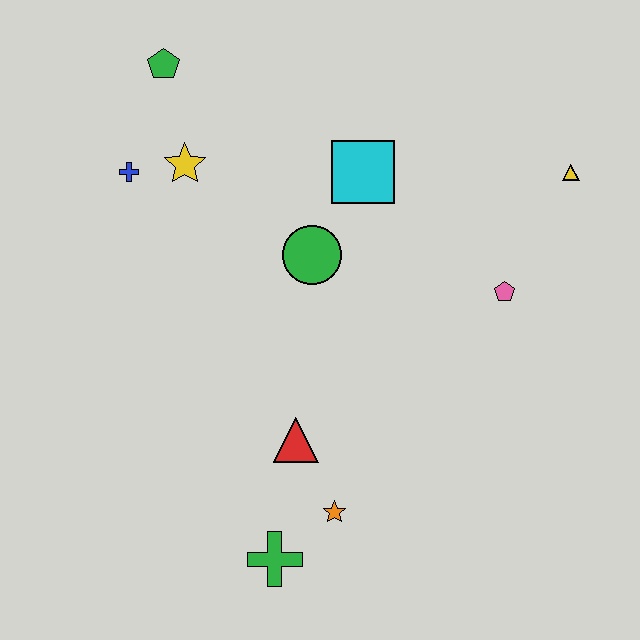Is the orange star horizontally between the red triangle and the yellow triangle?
Yes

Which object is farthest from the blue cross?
The yellow triangle is farthest from the blue cross.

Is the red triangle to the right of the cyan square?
No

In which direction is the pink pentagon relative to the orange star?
The pink pentagon is above the orange star.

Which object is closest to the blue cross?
The yellow star is closest to the blue cross.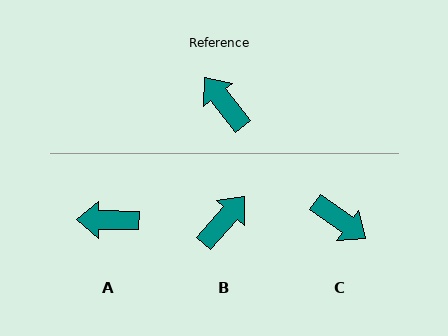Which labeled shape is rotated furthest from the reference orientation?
C, about 164 degrees away.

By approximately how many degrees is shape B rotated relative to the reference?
Approximately 79 degrees clockwise.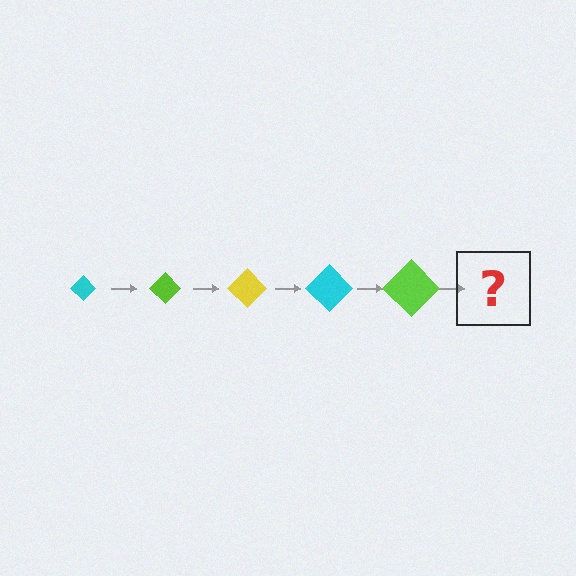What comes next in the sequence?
The next element should be a yellow diamond, larger than the previous one.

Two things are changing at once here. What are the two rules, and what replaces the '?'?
The two rules are that the diamond grows larger each step and the color cycles through cyan, lime, and yellow. The '?' should be a yellow diamond, larger than the previous one.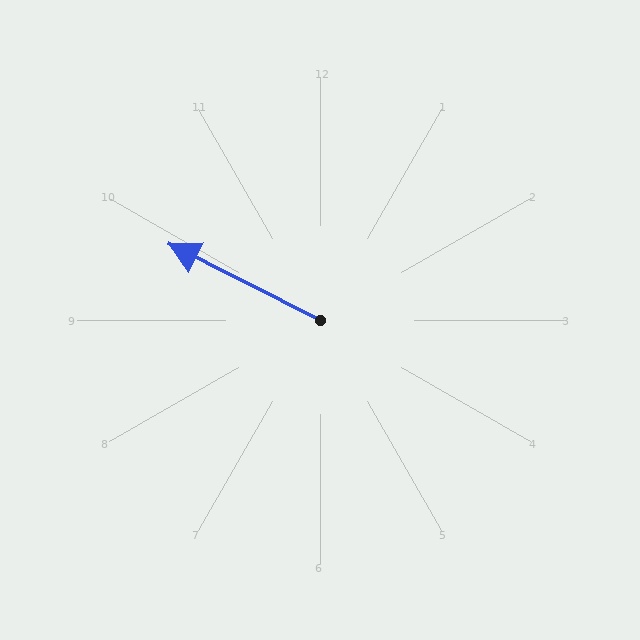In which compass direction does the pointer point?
Northwest.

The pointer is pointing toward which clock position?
Roughly 10 o'clock.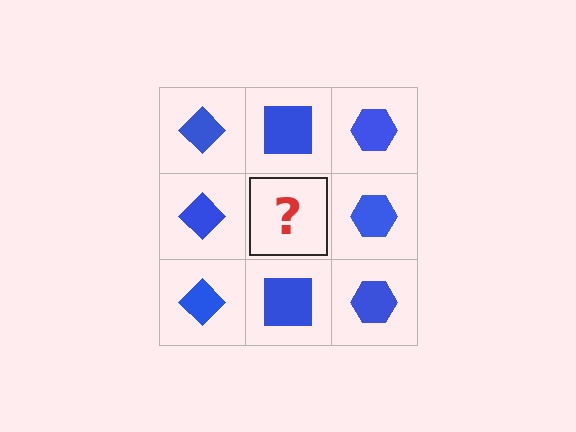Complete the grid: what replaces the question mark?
The question mark should be replaced with a blue square.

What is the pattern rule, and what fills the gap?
The rule is that each column has a consistent shape. The gap should be filled with a blue square.